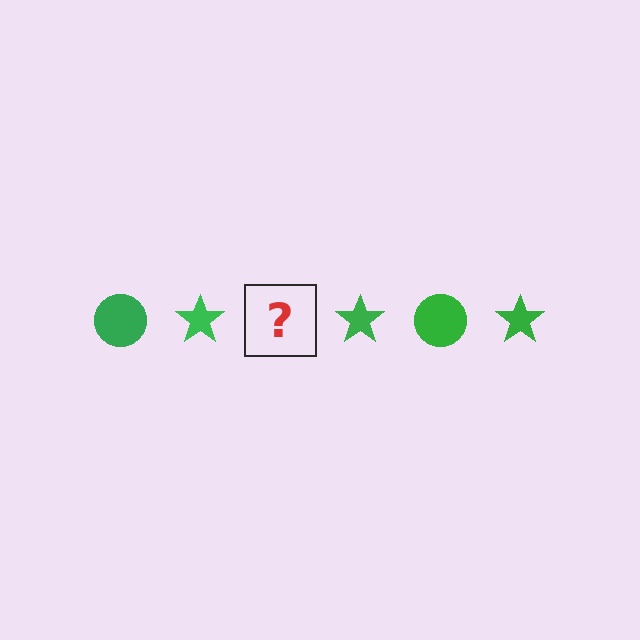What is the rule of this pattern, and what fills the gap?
The rule is that the pattern cycles through circle, star shapes in green. The gap should be filled with a green circle.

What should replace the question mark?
The question mark should be replaced with a green circle.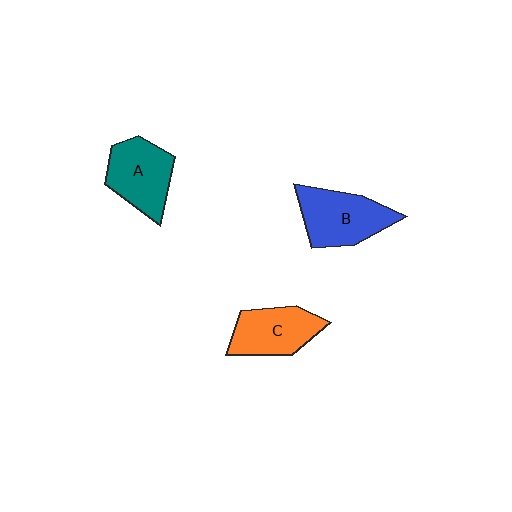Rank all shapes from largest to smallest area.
From largest to smallest: B (blue), A (teal), C (orange).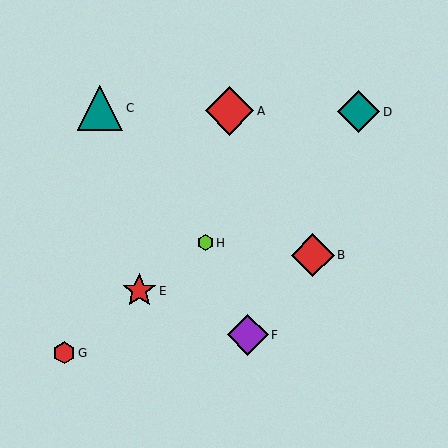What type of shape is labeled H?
Shape H is a lime hexagon.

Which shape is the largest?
The red diamond (labeled A) is the largest.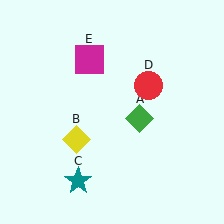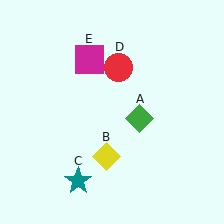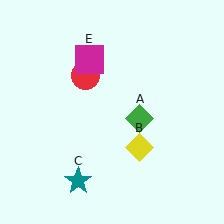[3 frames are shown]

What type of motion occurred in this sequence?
The yellow diamond (object B), red circle (object D) rotated counterclockwise around the center of the scene.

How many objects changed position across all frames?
2 objects changed position: yellow diamond (object B), red circle (object D).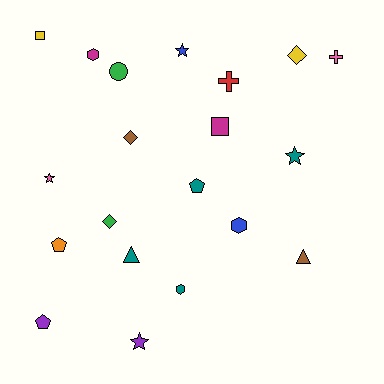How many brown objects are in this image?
There are 2 brown objects.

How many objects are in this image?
There are 20 objects.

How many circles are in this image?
There is 1 circle.